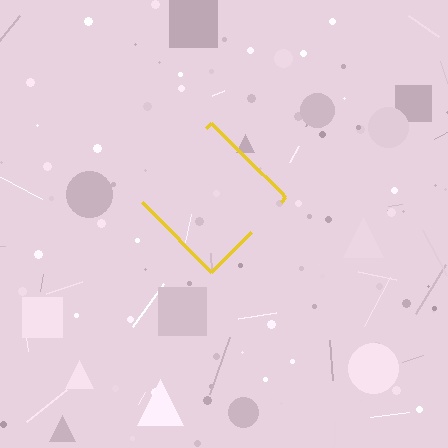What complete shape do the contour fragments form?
The contour fragments form a diamond.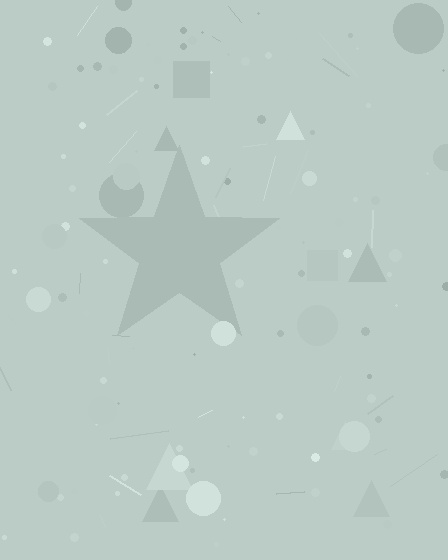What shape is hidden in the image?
A star is hidden in the image.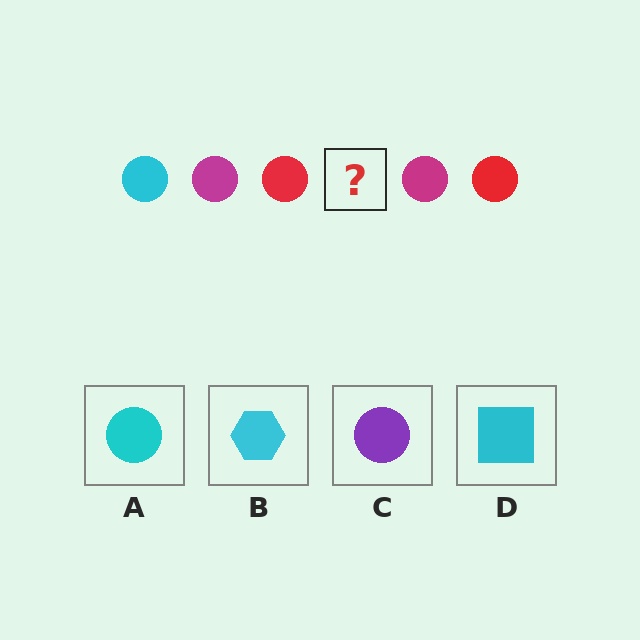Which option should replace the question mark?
Option A.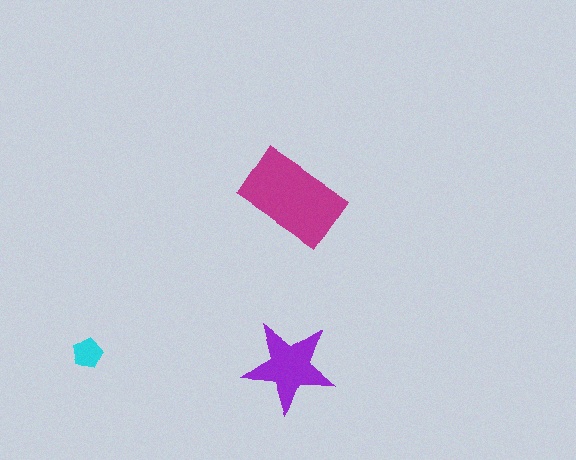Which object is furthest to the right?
The purple star is rightmost.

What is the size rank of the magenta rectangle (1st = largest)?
1st.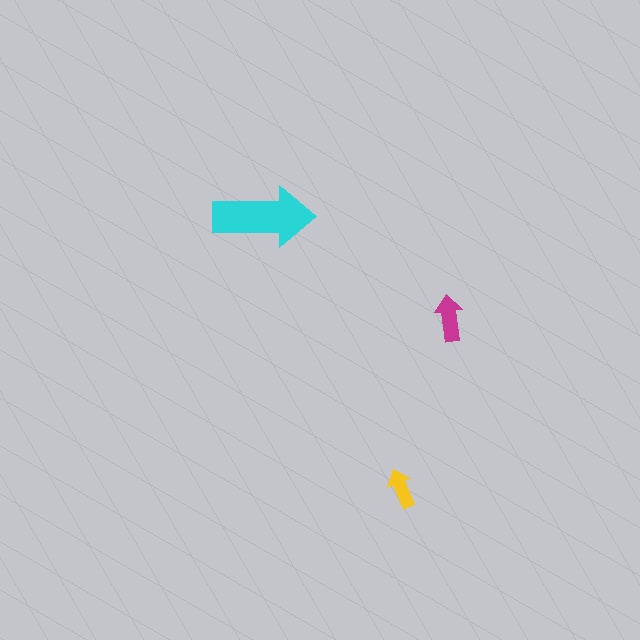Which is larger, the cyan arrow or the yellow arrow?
The cyan one.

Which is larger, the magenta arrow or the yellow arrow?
The magenta one.